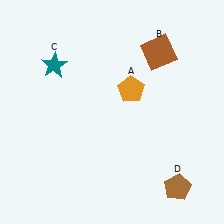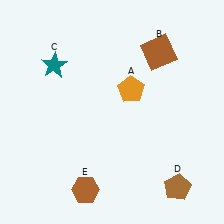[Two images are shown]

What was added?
A brown hexagon (E) was added in Image 2.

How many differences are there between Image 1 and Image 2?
There is 1 difference between the two images.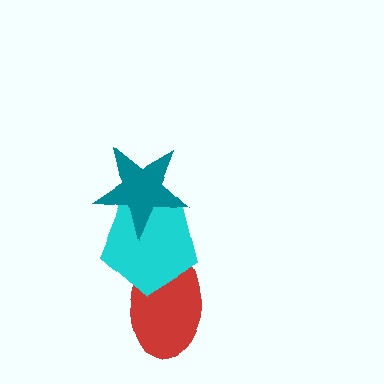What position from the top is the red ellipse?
The red ellipse is 3rd from the top.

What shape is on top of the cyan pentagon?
The teal star is on top of the cyan pentagon.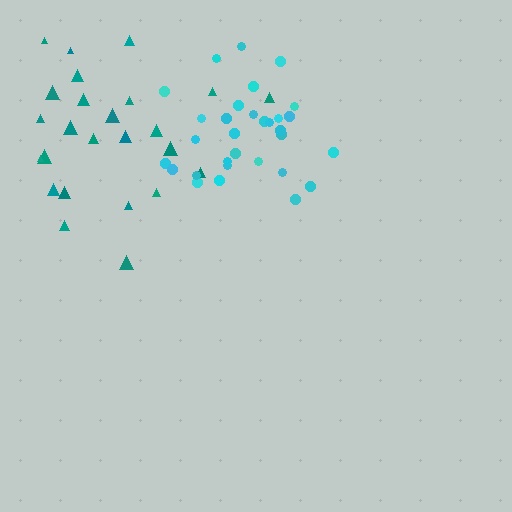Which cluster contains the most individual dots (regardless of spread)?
Cyan (31).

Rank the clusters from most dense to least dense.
cyan, teal.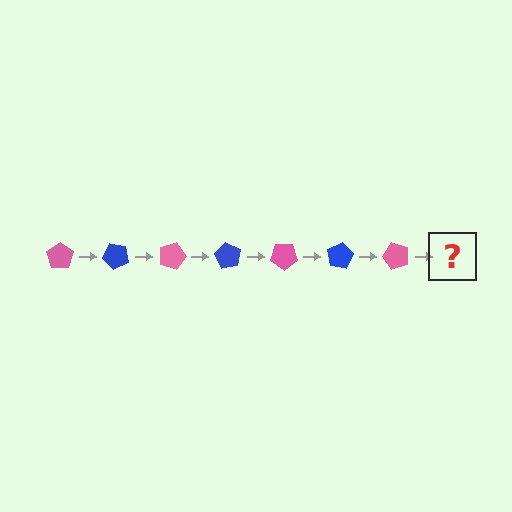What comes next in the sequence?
The next element should be a blue pentagon, rotated 315 degrees from the start.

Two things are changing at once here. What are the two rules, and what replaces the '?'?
The two rules are that it rotates 45 degrees each step and the color cycles through pink and blue. The '?' should be a blue pentagon, rotated 315 degrees from the start.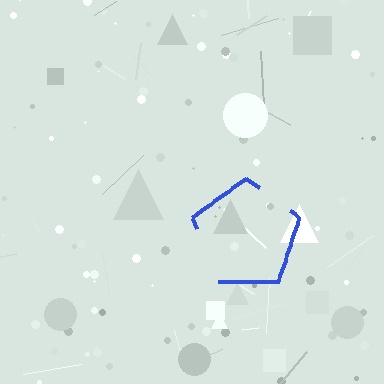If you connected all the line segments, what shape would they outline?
They would outline a pentagon.